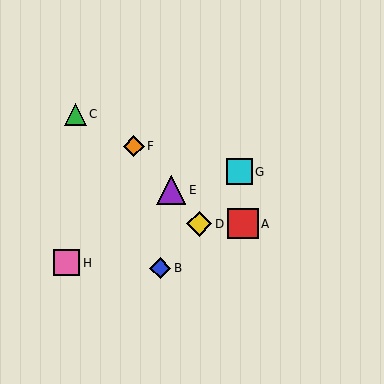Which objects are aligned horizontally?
Objects A, D are aligned horizontally.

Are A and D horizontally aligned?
Yes, both are at y≈224.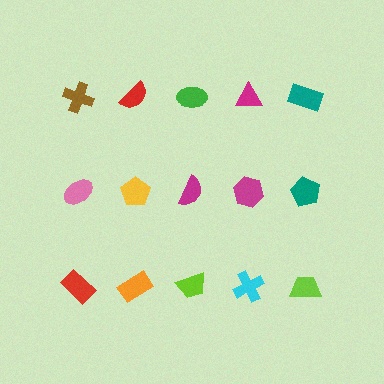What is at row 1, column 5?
A teal rectangle.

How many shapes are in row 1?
5 shapes.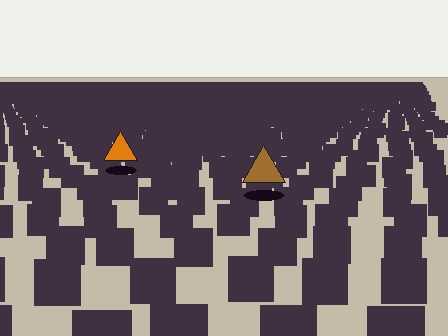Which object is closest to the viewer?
The brown triangle is closest. The texture marks near it are larger and more spread out.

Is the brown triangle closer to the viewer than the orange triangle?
Yes. The brown triangle is closer — you can tell from the texture gradient: the ground texture is coarser near it.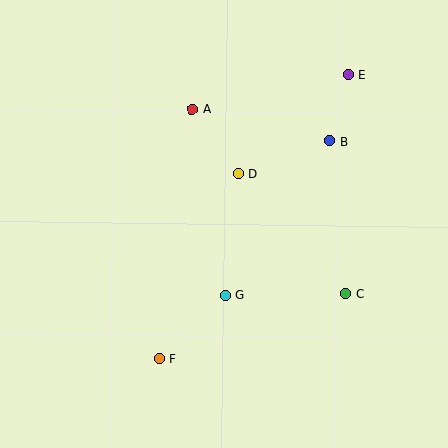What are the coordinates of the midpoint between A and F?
The midpoint between A and F is at (176, 234).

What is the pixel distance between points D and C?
The distance between D and C is 161 pixels.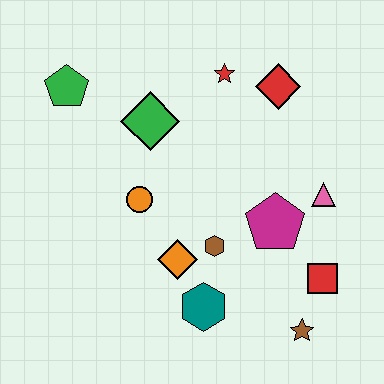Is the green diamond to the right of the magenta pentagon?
No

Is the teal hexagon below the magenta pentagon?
Yes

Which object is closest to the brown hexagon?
The orange diamond is closest to the brown hexagon.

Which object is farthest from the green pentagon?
The brown star is farthest from the green pentagon.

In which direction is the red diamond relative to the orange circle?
The red diamond is to the right of the orange circle.